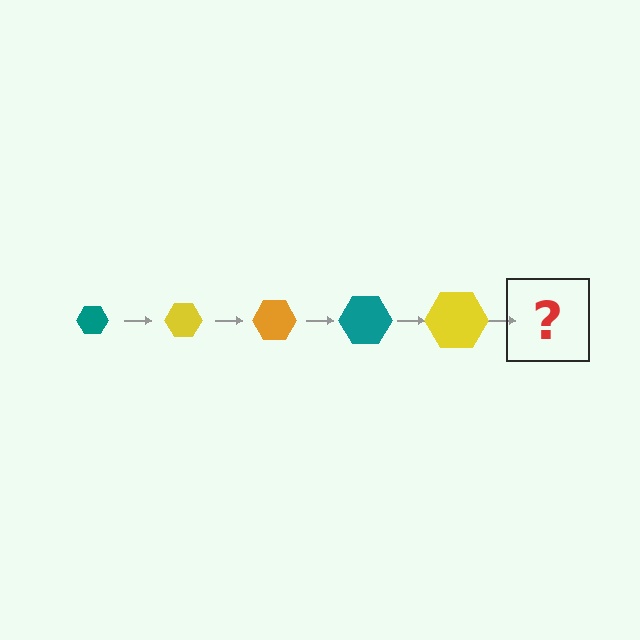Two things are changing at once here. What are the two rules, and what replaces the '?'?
The two rules are that the hexagon grows larger each step and the color cycles through teal, yellow, and orange. The '?' should be an orange hexagon, larger than the previous one.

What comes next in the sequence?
The next element should be an orange hexagon, larger than the previous one.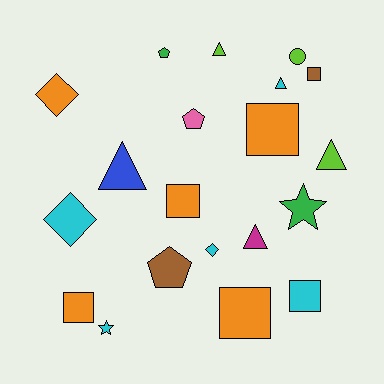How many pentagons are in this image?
There are 3 pentagons.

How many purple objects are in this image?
There are no purple objects.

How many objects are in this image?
There are 20 objects.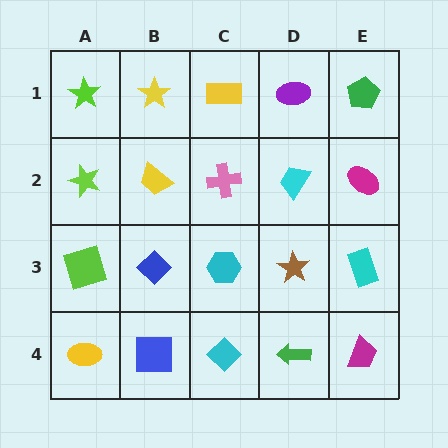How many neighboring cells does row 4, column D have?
3.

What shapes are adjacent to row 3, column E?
A magenta ellipse (row 2, column E), a magenta trapezoid (row 4, column E), a brown star (row 3, column D).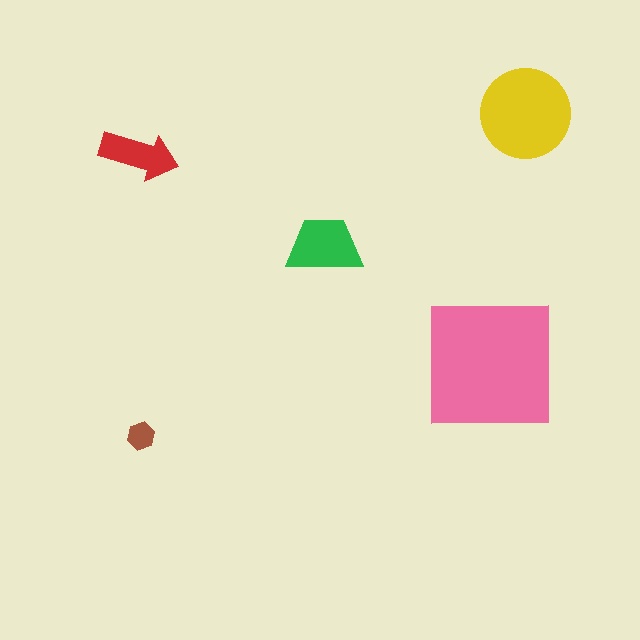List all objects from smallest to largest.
The brown hexagon, the red arrow, the green trapezoid, the yellow circle, the pink square.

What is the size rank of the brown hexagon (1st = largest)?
5th.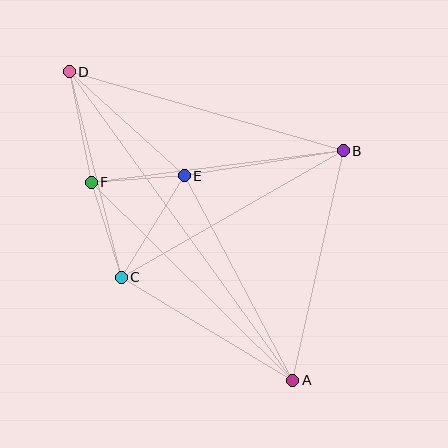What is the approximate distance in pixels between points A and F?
The distance between A and F is approximately 283 pixels.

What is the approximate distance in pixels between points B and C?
The distance between B and C is approximately 256 pixels.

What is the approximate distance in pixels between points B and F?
The distance between B and F is approximately 254 pixels.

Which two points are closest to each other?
Points E and F are closest to each other.